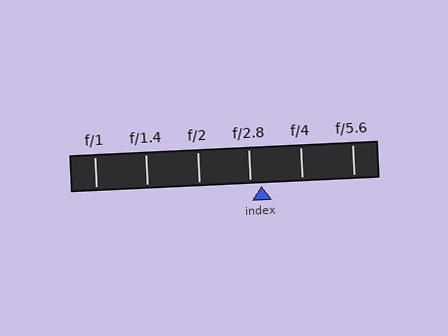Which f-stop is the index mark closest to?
The index mark is closest to f/2.8.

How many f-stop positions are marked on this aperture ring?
There are 6 f-stop positions marked.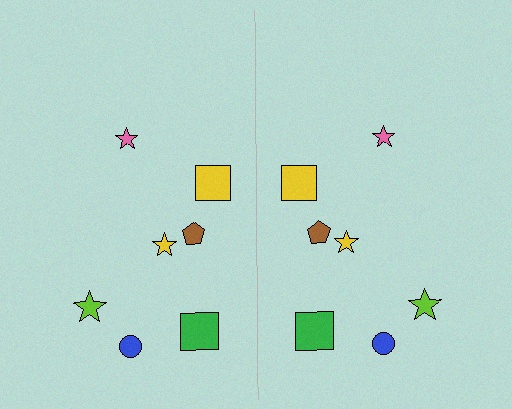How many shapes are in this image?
There are 14 shapes in this image.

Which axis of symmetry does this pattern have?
The pattern has a vertical axis of symmetry running through the center of the image.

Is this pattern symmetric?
Yes, this pattern has bilateral (reflection) symmetry.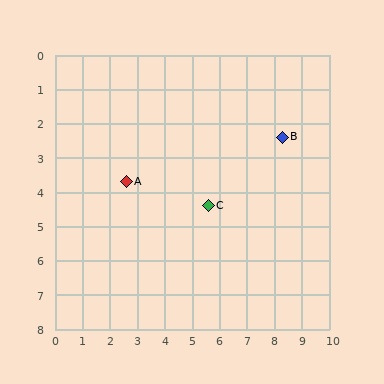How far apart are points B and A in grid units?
Points B and A are about 5.8 grid units apart.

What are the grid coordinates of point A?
Point A is at approximately (2.6, 3.7).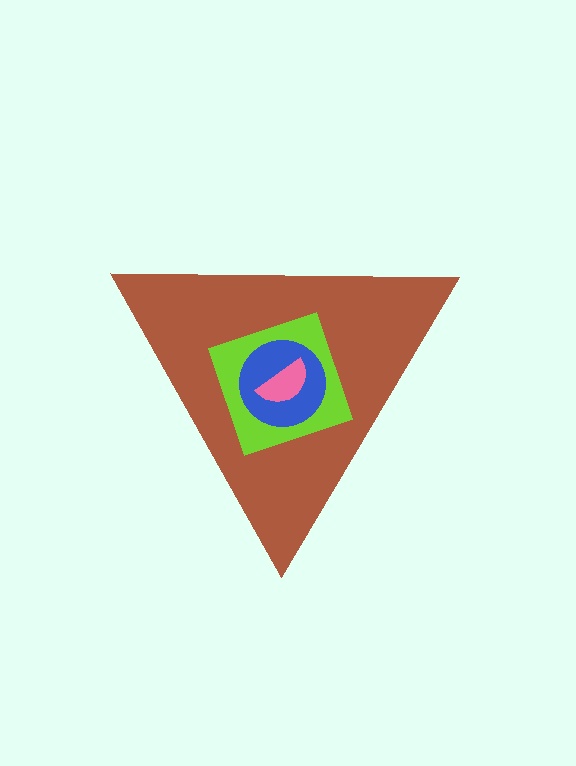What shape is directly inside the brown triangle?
The lime diamond.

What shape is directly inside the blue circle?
The pink semicircle.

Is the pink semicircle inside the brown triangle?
Yes.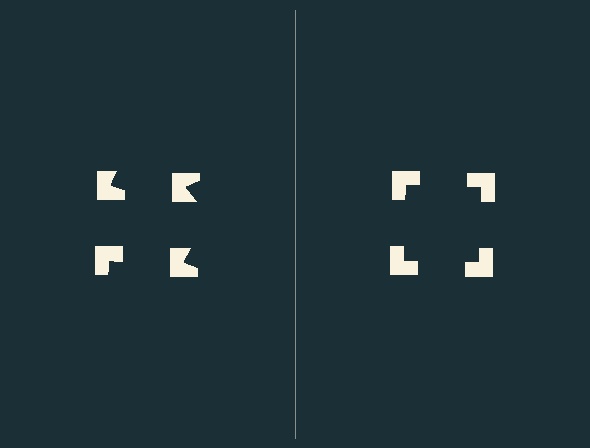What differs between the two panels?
The notched squares are positioned identically on both sides; only the wedge orientations differ. On the right they align to a square; on the left they are misaligned.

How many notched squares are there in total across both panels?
8 — 4 on each side.